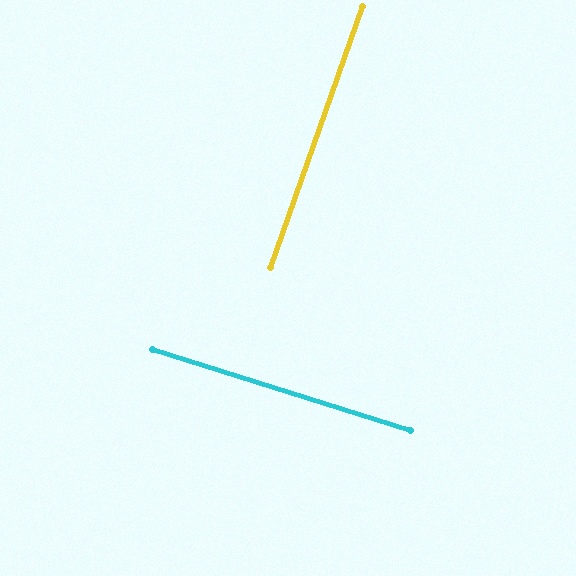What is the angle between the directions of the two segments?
Approximately 88 degrees.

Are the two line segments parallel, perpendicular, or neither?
Perpendicular — they meet at approximately 88°.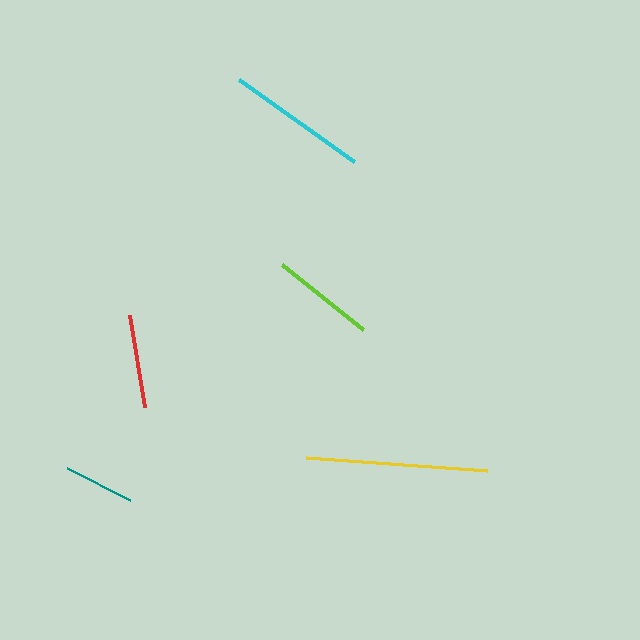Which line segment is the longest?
The yellow line is the longest at approximately 182 pixels.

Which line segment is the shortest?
The teal line is the shortest at approximately 71 pixels.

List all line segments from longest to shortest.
From longest to shortest: yellow, cyan, lime, red, teal.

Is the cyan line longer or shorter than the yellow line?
The yellow line is longer than the cyan line.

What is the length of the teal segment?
The teal segment is approximately 71 pixels long.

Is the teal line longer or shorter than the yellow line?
The yellow line is longer than the teal line.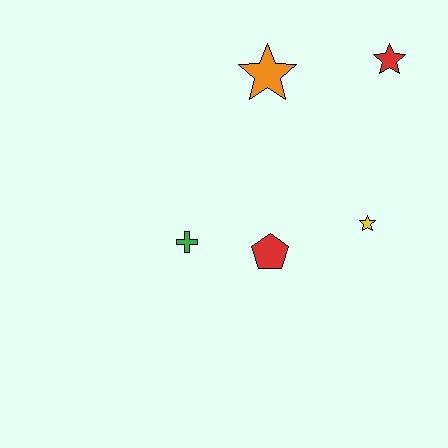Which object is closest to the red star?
The orange star is closest to the red star.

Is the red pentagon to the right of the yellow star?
No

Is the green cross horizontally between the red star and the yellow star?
No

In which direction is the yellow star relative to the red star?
The yellow star is below the red star.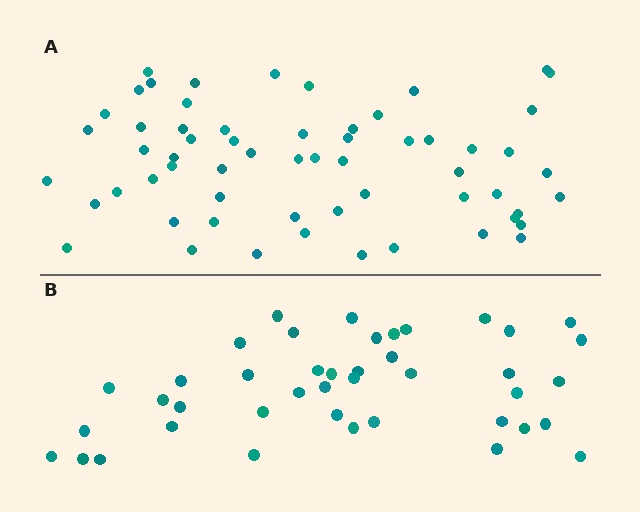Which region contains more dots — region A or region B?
Region A (the top region) has more dots.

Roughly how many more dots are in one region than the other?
Region A has approximately 20 more dots than region B.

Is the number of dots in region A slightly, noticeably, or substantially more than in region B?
Region A has noticeably more, but not dramatically so. The ratio is roughly 1.4 to 1.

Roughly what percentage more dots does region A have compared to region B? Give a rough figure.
About 45% more.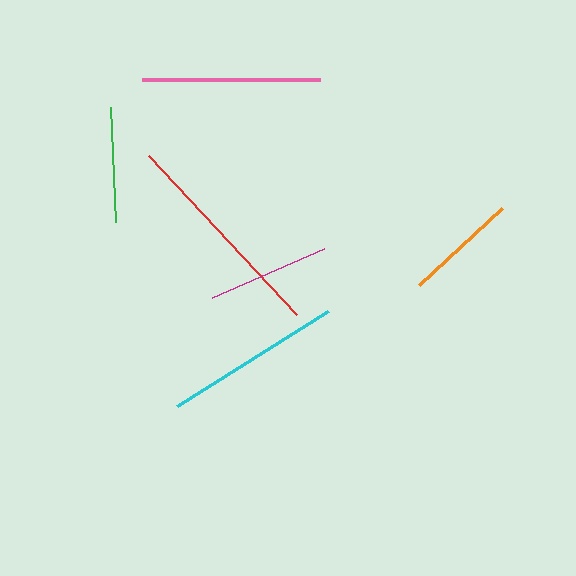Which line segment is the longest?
The red line is the longest at approximately 218 pixels.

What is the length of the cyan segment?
The cyan segment is approximately 179 pixels long.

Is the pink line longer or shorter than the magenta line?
The pink line is longer than the magenta line.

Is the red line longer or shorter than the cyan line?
The red line is longer than the cyan line.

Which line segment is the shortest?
The orange line is the shortest at approximately 113 pixels.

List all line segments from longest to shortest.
From longest to shortest: red, cyan, pink, magenta, green, orange.